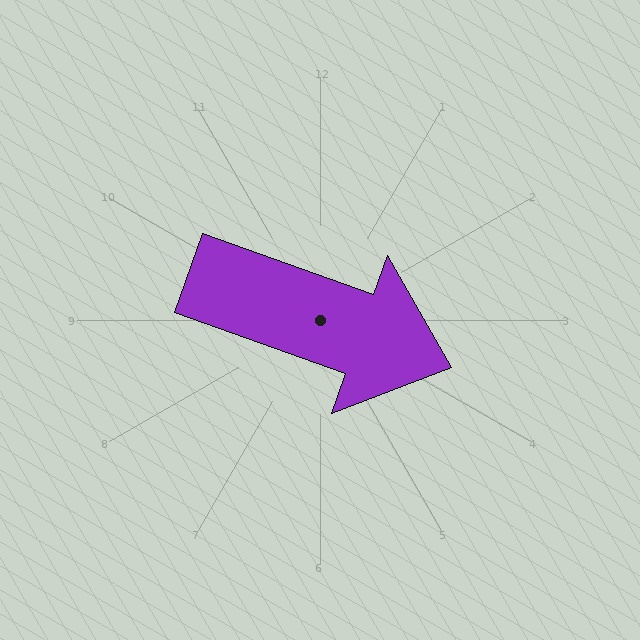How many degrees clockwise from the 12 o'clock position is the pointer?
Approximately 110 degrees.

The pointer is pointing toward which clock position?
Roughly 4 o'clock.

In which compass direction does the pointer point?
East.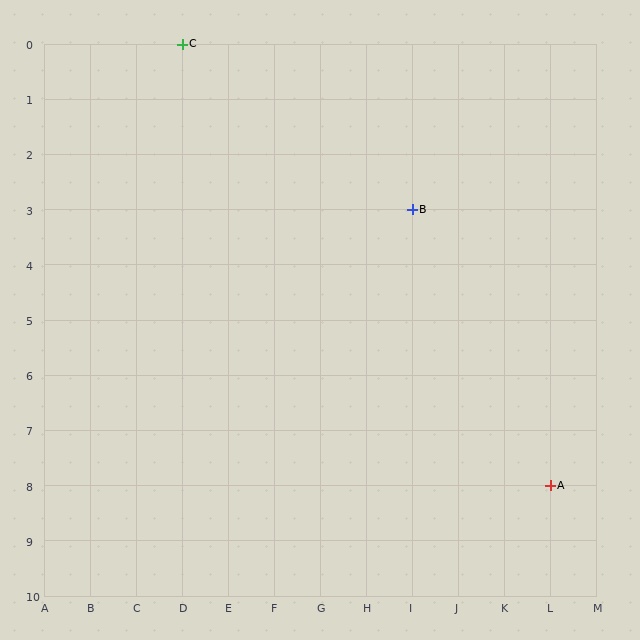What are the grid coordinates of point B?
Point B is at grid coordinates (I, 3).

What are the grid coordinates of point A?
Point A is at grid coordinates (L, 8).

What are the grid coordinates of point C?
Point C is at grid coordinates (D, 0).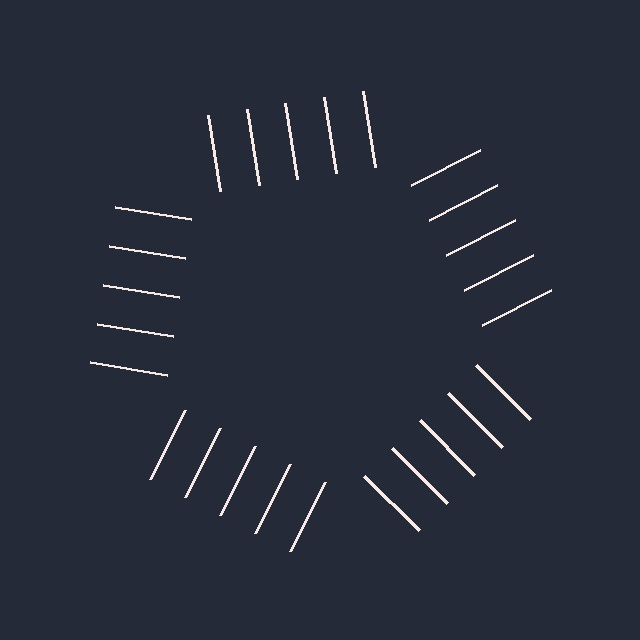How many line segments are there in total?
25 — 5 along each of the 5 edges.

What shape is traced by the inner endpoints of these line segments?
An illusory pentagon — the line segments terminate on its edges but no continuous stroke is drawn.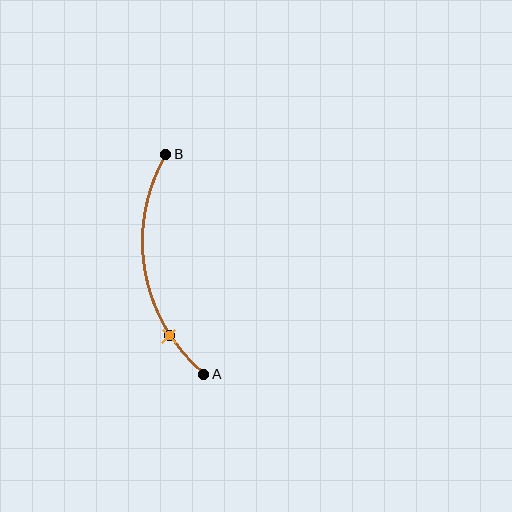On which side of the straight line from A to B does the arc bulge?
The arc bulges to the left of the straight line connecting A and B.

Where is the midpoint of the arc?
The arc midpoint is the point on the curve farthest from the straight line joining A and B. It sits to the left of that line.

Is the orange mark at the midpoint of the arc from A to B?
No. The orange mark lies on the arc but is closer to endpoint A. The arc midpoint would be at the point on the curve equidistant along the arc from both A and B.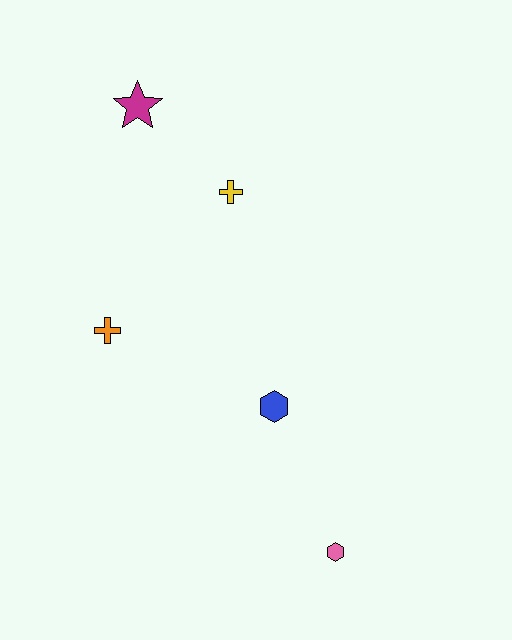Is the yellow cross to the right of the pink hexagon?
No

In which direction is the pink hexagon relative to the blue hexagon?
The pink hexagon is below the blue hexagon.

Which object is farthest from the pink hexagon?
The magenta star is farthest from the pink hexagon.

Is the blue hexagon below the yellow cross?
Yes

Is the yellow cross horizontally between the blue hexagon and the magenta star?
Yes